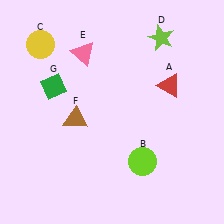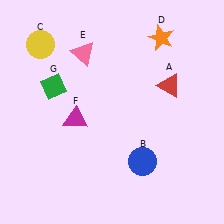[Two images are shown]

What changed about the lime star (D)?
In Image 1, D is lime. In Image 2, it changed to orange.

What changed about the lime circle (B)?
In Image 1, B is lime. In Image 2, it changed to blue.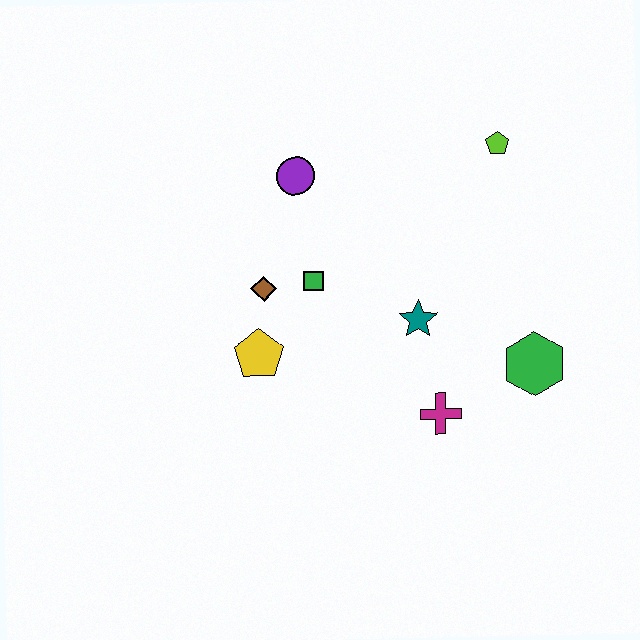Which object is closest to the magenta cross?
The teal star is closest to the magenta cross.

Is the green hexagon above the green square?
No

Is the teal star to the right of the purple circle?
Yes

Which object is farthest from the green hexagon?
The purple circle is farthest from the green hexagon.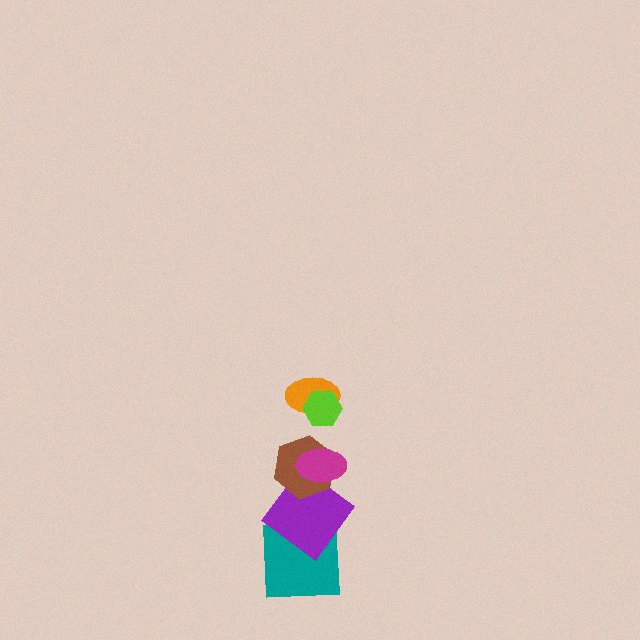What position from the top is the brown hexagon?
The brown hexagon is 4th from the top.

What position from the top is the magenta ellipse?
The magenta ellipse is 3rd from the top.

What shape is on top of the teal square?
The purple diamond is on top of the teal square.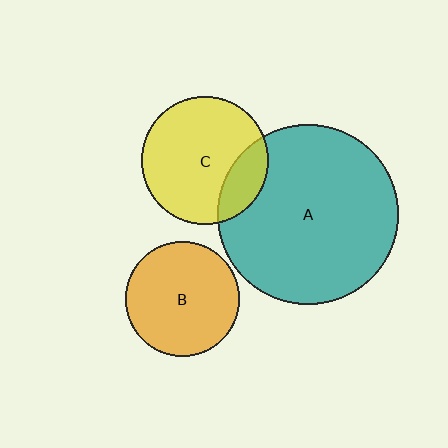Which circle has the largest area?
Circle A (teal).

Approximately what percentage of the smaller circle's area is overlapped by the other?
Approximately 20%.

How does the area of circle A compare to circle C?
Approximately 2.0 times.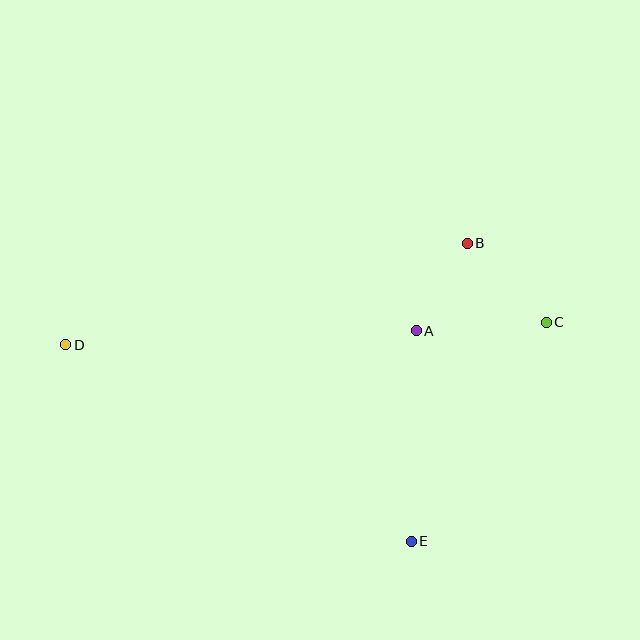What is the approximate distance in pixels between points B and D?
The distance between B and D is approximately 414 pixels.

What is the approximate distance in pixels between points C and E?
The distance between C and E is approximately 257 pixels.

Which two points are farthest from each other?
Points C and D are farthest from each other.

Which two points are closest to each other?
Points A and B are closest to each other.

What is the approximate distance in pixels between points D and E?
The distance between D and E is approximately 397 pixels.